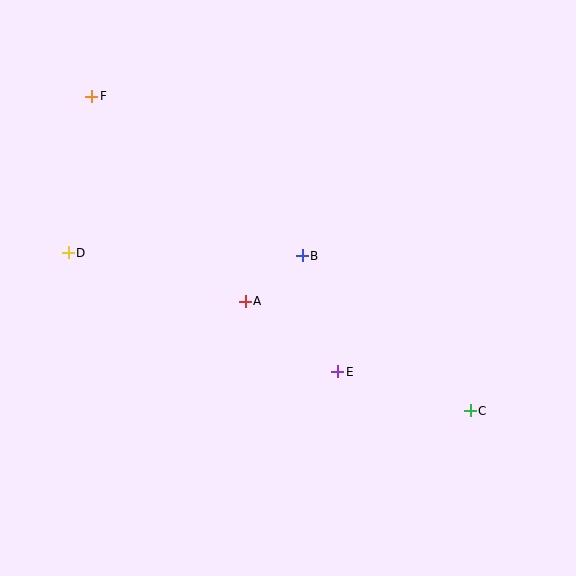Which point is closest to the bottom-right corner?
Point C is closest to the bottom-right corner.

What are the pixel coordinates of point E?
Point E is at (338, 372).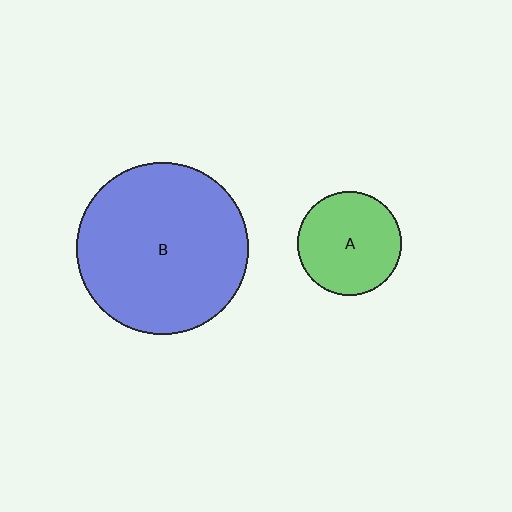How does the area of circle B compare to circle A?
Approximately 2.7 times.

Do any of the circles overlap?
No, none of the circles overlap.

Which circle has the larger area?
Circle B (blue).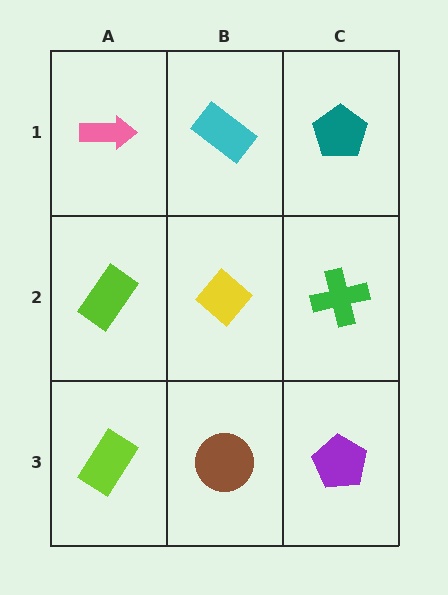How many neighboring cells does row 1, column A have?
2.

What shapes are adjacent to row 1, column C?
A green cross (row 2, column C), a cyan rectangle (row 1, column B).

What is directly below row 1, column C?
A green cross.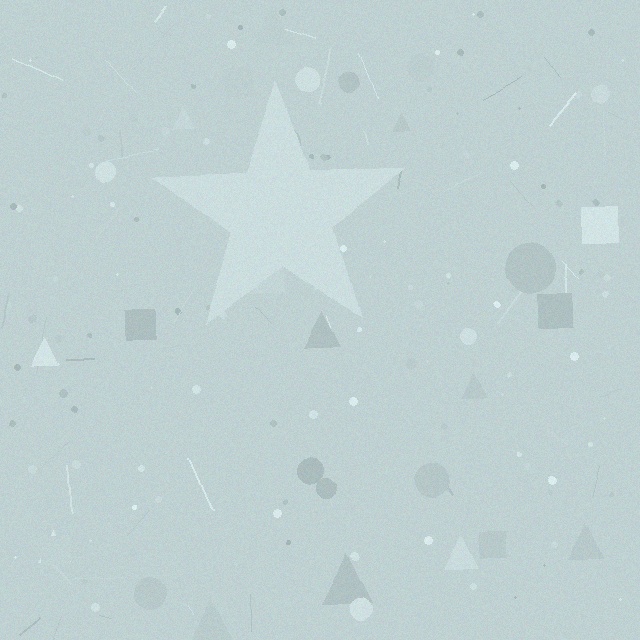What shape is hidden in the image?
A star is hidden in the image.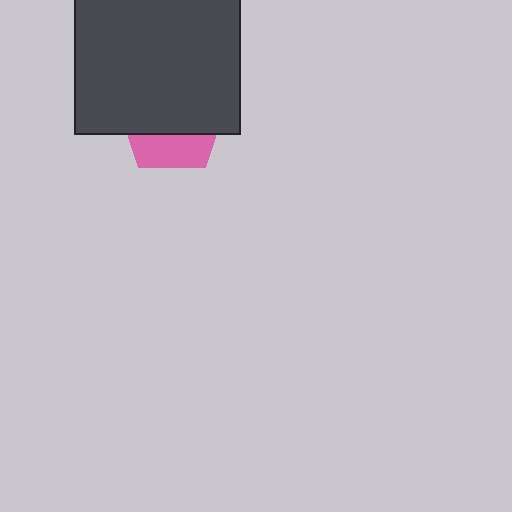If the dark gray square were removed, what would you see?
You would see the complete pink pentagon.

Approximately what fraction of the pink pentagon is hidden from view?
Roughly 68% of the pink pentagon is hidden behind the dark gray square.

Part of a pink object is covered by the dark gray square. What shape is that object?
It is a pentagon.